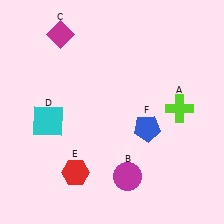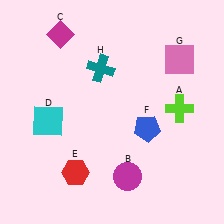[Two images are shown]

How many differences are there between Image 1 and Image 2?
There are 2 differences between the two images.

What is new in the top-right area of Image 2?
A pink square (G) was added in the top-right area of Image 2.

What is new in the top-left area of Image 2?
A teal cross (H) was added in the top-left area of Image 2.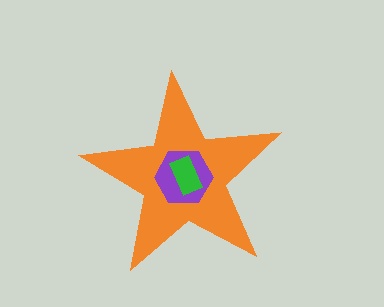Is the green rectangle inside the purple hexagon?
Yes.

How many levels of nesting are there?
3.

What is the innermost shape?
The green rectangle.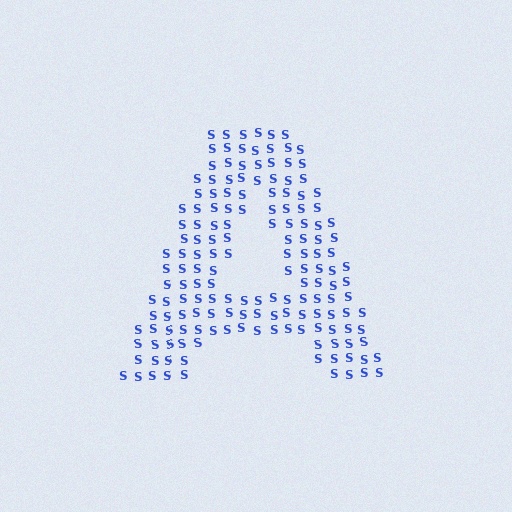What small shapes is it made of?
It is made of small letter S's.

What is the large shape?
The large shape is the letter A.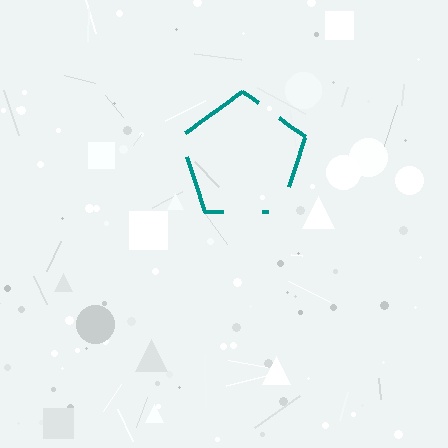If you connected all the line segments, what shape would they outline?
They would outline a pentagon.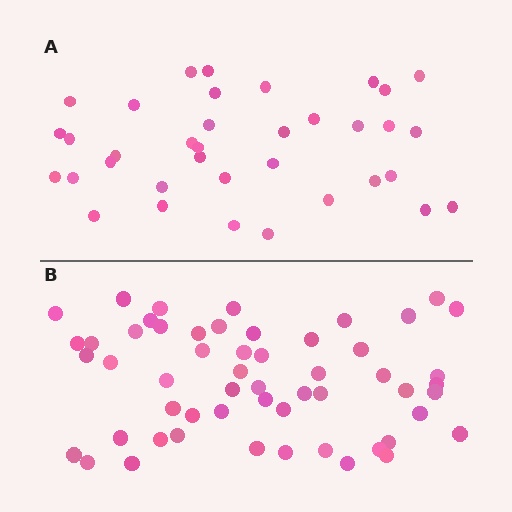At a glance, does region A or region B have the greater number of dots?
Region B (the bottom region) has more dots.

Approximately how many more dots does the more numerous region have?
Region B has approximately 20 more dots than region A.